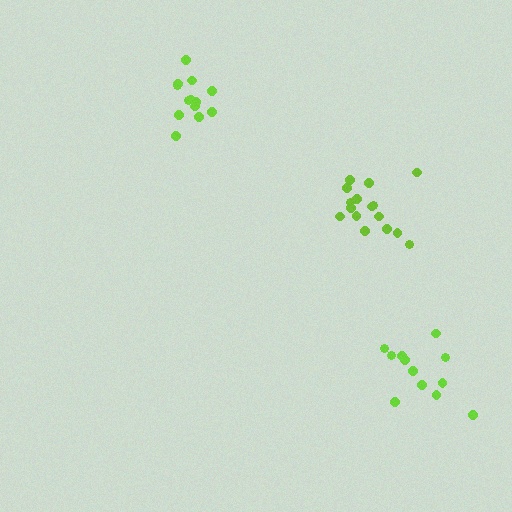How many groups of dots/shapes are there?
There are 3 groups.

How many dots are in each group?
Group 1: 12 dots, Group 2: 13 dots, Group 3: 16 dots (41 total).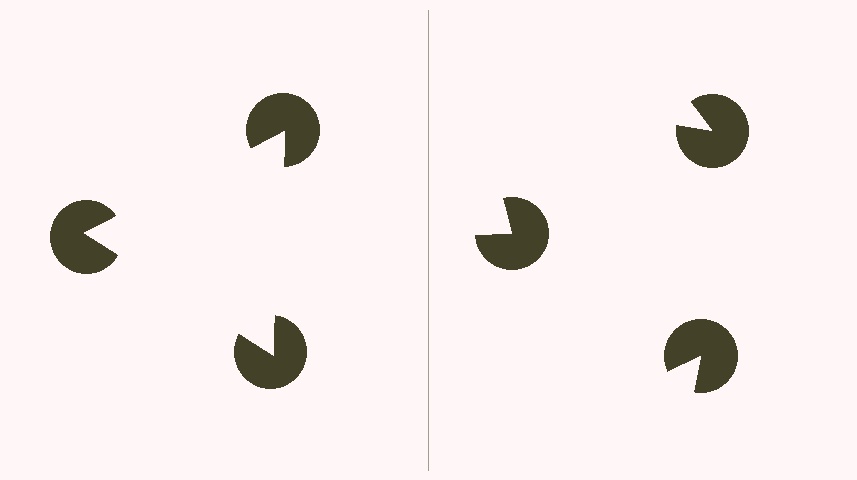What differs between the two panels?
The pac-man discs are positioned identically on both sides; only the wedge orientations differ. On the left they align to a triangle; on the right they are misaligned.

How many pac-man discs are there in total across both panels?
6 — 3 on each side.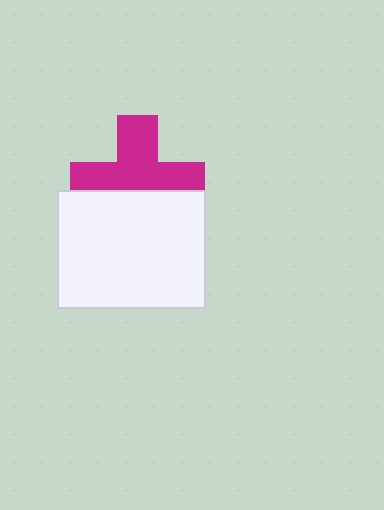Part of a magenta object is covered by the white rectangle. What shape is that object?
It is a cross.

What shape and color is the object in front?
The object in front is a white rectangle.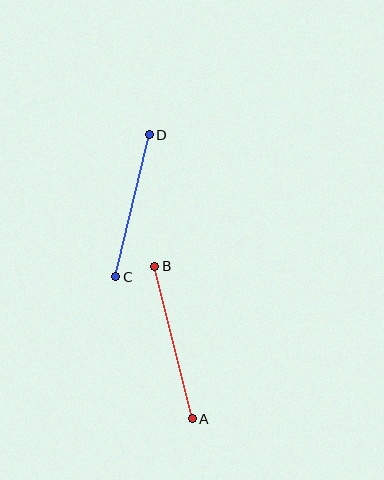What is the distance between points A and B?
The distance is approximately 157 pixels.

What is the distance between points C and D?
The distance is approximately 146 pixels.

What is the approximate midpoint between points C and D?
The midpoint is at approximately (133, 206) pixels.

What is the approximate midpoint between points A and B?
The midpoint is at approximately (174, 343) pixels.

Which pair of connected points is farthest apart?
Points A and B are farthest apart.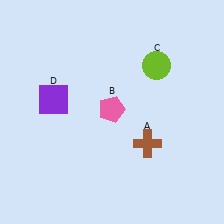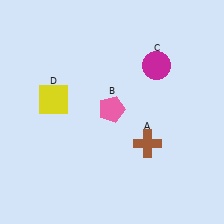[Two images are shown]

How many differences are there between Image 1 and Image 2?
There are 2 differences between the two images.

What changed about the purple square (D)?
In Image 1, D is purple. In Image 2, it changed to yellow.